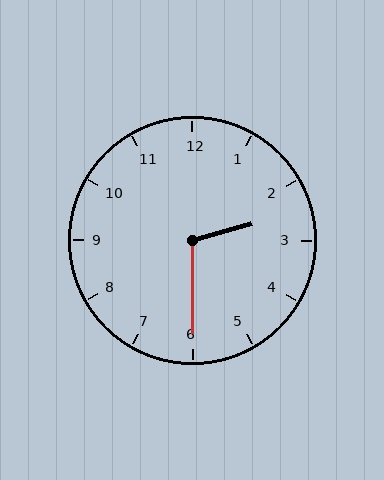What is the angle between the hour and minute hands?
Approximately 105 degrees.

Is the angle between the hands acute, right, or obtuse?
It is obtuse.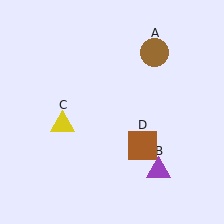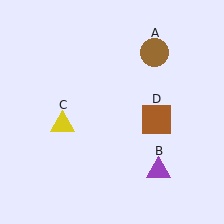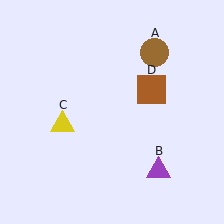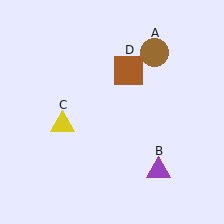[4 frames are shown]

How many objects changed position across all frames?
1 object changed position: brown square (object D).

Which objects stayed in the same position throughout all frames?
Brown circle (object A) and purple triangle (object B) and yellow triangle (object C) remained stationary.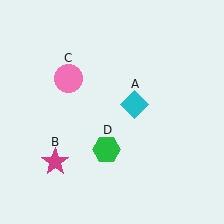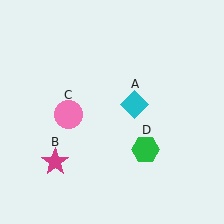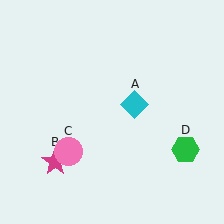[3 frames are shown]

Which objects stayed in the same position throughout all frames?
Cyan diamond (object A) and magenta star (object B) remained stationary.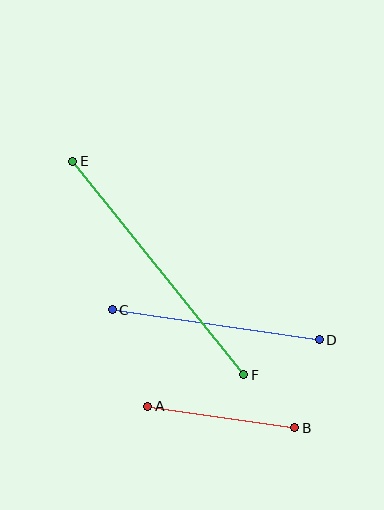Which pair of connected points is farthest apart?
Points E and F are farthest apart.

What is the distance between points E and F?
The distance is approximately 273 pixels.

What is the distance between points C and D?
The distance is approximately 209 pixels.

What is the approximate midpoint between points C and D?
The midpoint is at approximately (216, 325) pixels.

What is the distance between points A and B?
The distance is approximately 149 pixels.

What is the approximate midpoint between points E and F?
The midpoint is at approximately (158, 268) pixels.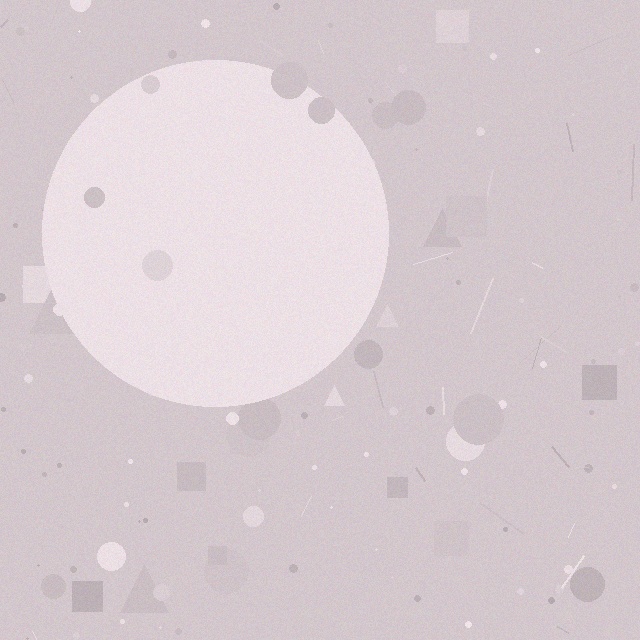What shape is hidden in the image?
A circle is hidden in the image.